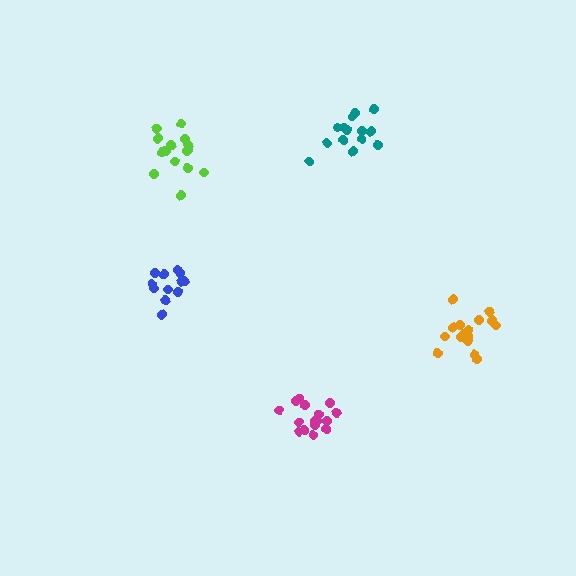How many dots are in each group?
Group 1: 12 dots, Group 2: 15 dots, Group 3: 16 dots, Group 4: 14 dots, Group 5: 17 dots (74 total).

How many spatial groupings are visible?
There are 5 spatial groupings.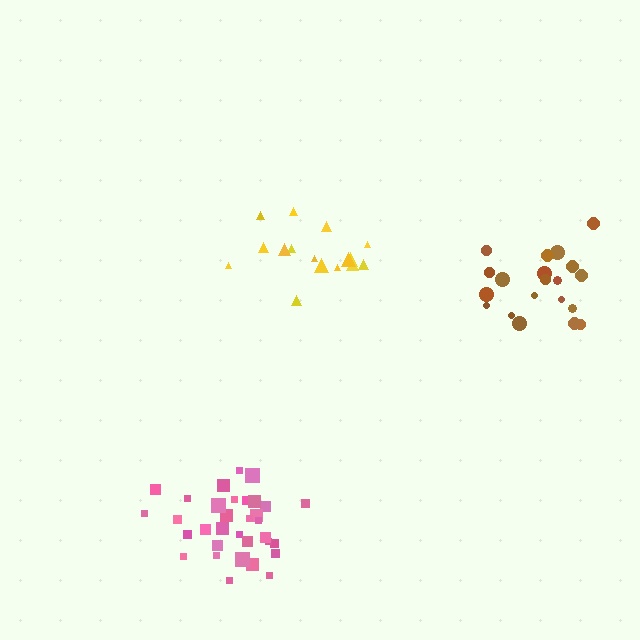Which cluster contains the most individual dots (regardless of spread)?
Pink (33).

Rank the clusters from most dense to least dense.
pink, brown, yellow.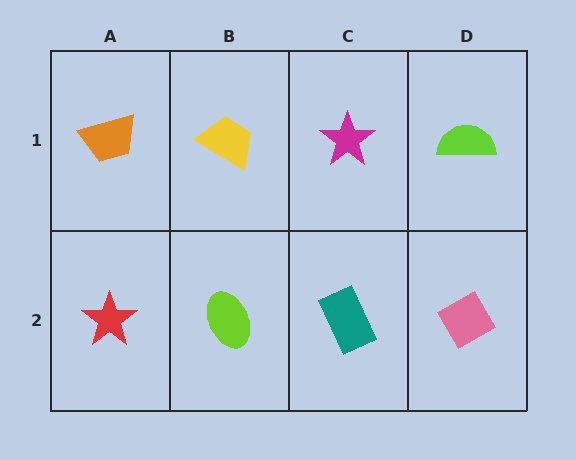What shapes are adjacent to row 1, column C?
A teal rectangle (row 2, column C), a yellow trapezoid (row 1, column B), a lime semicircle (row 1, column D).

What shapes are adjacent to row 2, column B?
A yellow trapezoid (row 1, column B), a red star (row 2, column A), a teal rectangle (row 2, column C).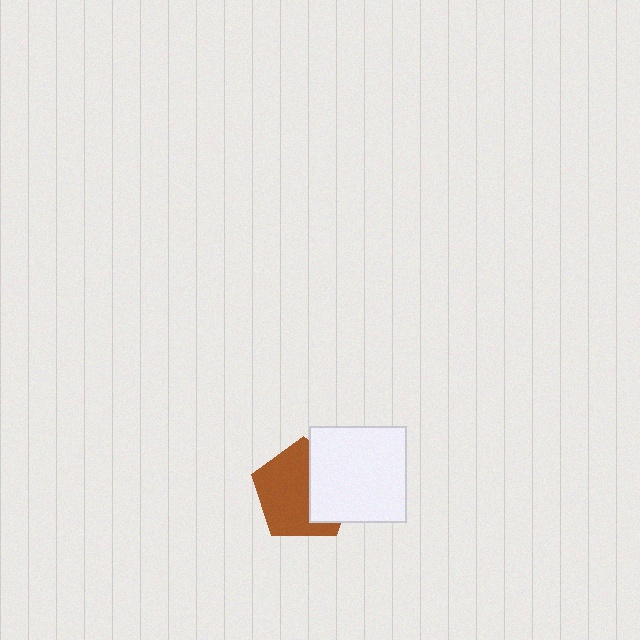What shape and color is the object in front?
The object in front is a white square.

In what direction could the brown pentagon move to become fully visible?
The brown pentagon could move left. That would shift it out from behind the white square entirely.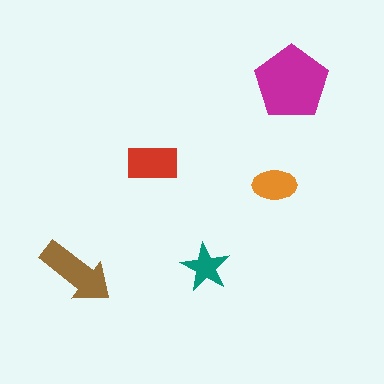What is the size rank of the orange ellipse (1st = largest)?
4th.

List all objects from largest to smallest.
The magenta pentagon, the brown arrow, the red rectangle, the orange ellipse, the teal star.